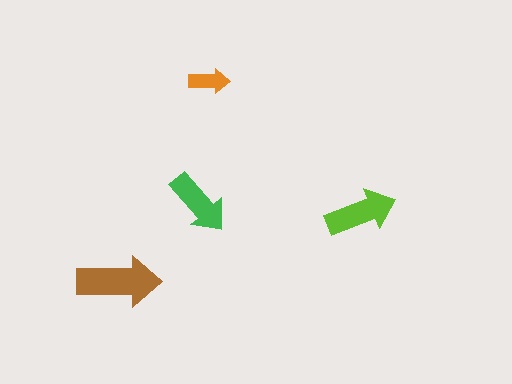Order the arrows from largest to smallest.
the brown one, the lime one, the green one, the orange one.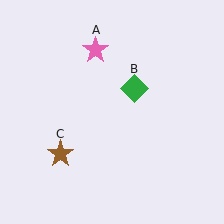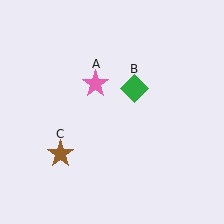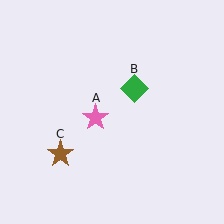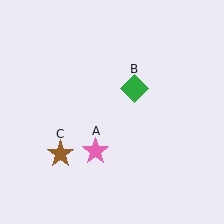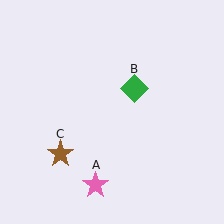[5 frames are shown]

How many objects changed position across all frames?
1 object changed position: pink star (object A).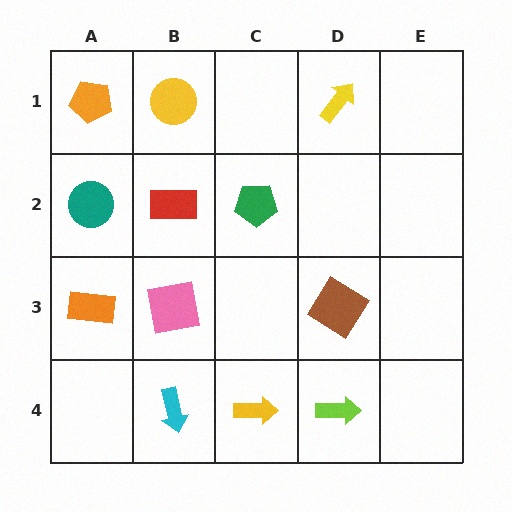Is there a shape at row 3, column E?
No, that cell is empty.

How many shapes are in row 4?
3 shapes.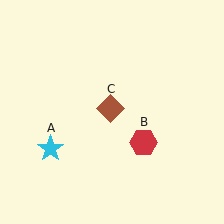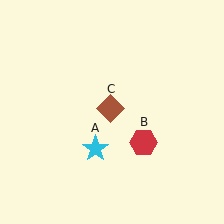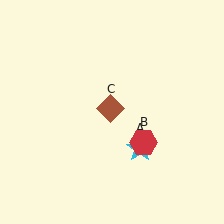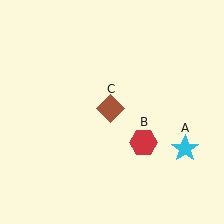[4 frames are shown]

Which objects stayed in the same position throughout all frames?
Red hexagon (object B) and brown diamond (object C) remained stationary.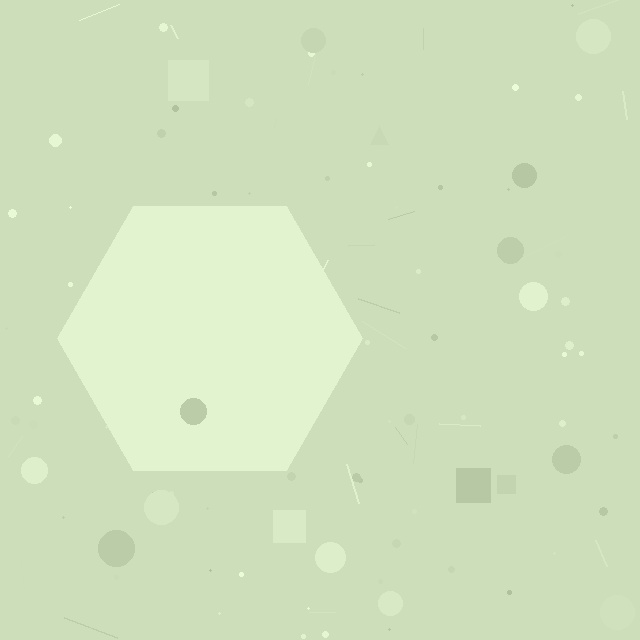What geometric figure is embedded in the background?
A hexagon is embedded in the background.